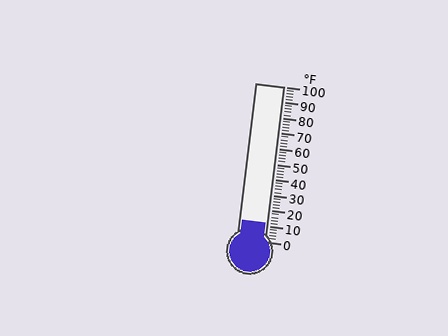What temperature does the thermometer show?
The thermometer shows approximately 12°F.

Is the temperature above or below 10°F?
The temperature is above 10°F.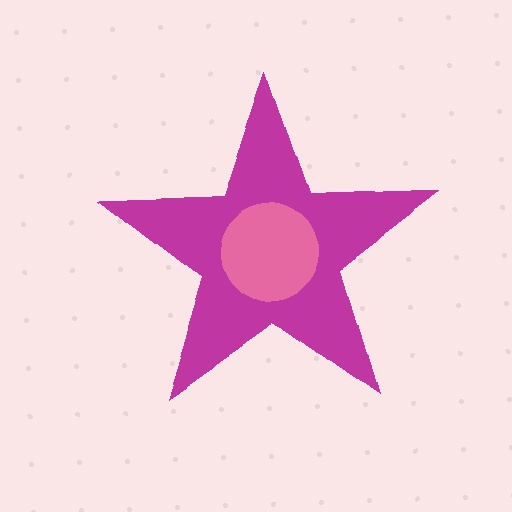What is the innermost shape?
The pink circle.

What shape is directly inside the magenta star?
The pink circle.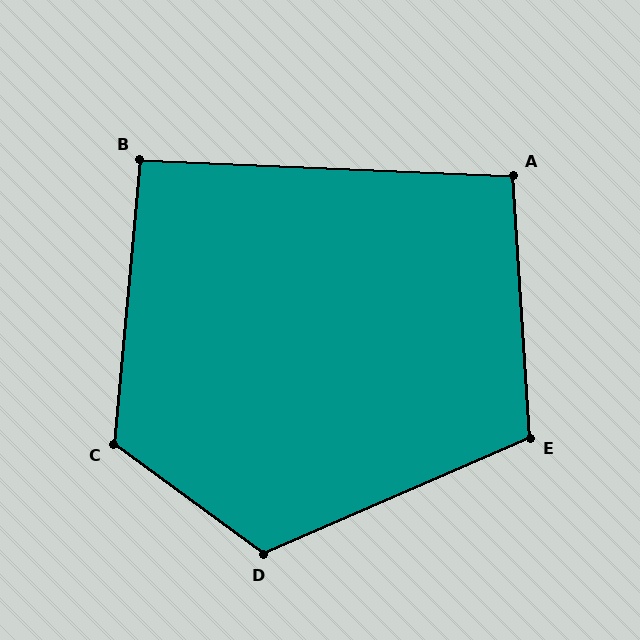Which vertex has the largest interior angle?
C, at approximately 121 degrees.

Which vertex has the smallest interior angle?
B, at approximately 93 degrees.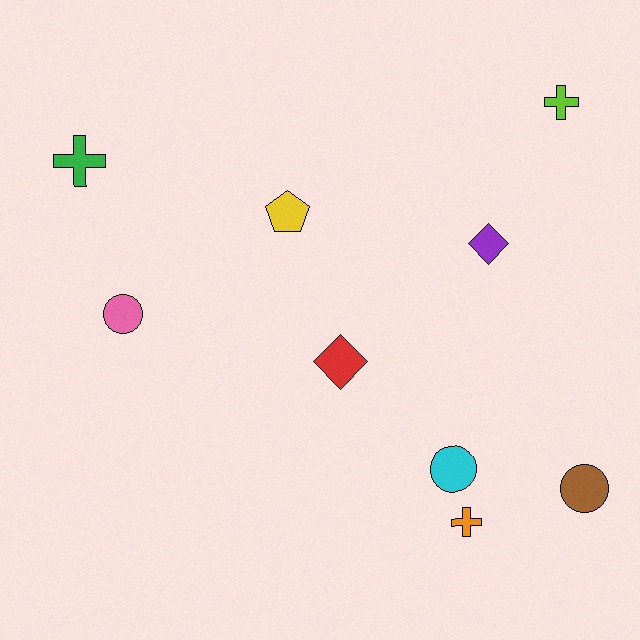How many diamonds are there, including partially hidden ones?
There are 2 diamonds.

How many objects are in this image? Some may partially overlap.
There are 9 objects.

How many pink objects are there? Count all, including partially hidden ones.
There is 1 pink object.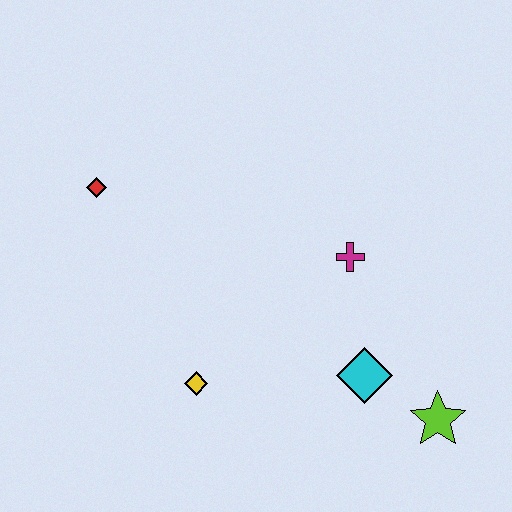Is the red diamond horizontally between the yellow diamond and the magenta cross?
No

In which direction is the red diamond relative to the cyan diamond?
The red diamond is to the left of the cyan diamond.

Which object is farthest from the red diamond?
The lime star is farthest from the red diamond.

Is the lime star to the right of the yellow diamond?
Yes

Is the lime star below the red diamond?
Yes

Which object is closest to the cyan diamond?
The lime star is closest to the cyan diamond.